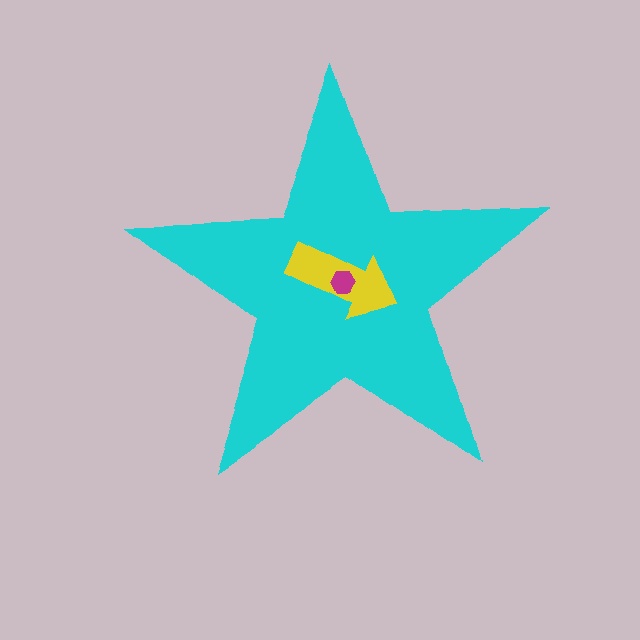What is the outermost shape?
The cyan star.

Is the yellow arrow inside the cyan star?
Yes.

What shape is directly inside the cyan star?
The yellow arrow.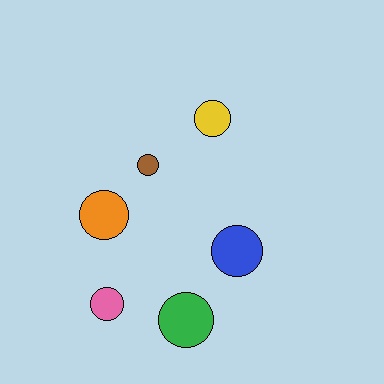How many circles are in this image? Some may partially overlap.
There are 6 circles.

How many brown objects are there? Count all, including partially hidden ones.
There is 1 brown object.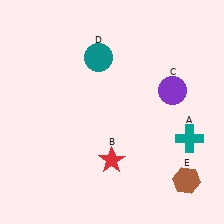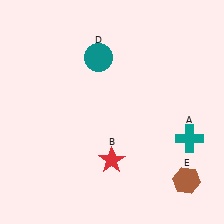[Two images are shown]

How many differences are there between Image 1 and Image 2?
There is 1 difference between the two images.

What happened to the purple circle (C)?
The purple circle (C) was removed in Image 2. It was in the top-right area of Image 1.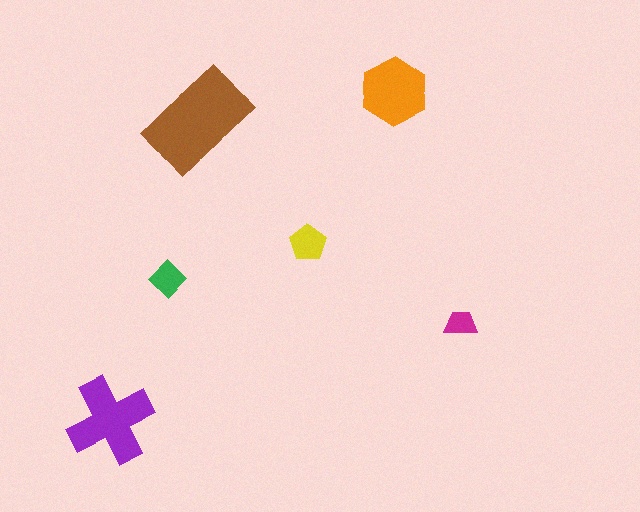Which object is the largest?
The brown rectangle.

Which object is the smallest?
The magenta trapezoid.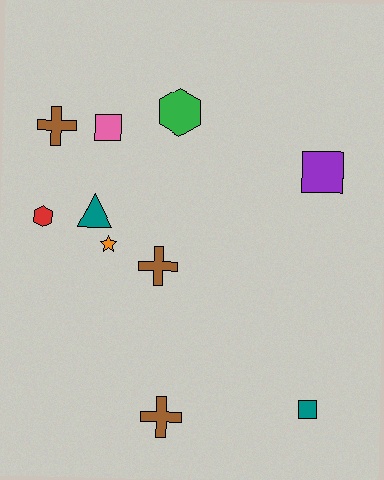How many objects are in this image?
There are 10 objects.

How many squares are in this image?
There are 3 squares.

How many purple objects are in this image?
There is 1 purple object.